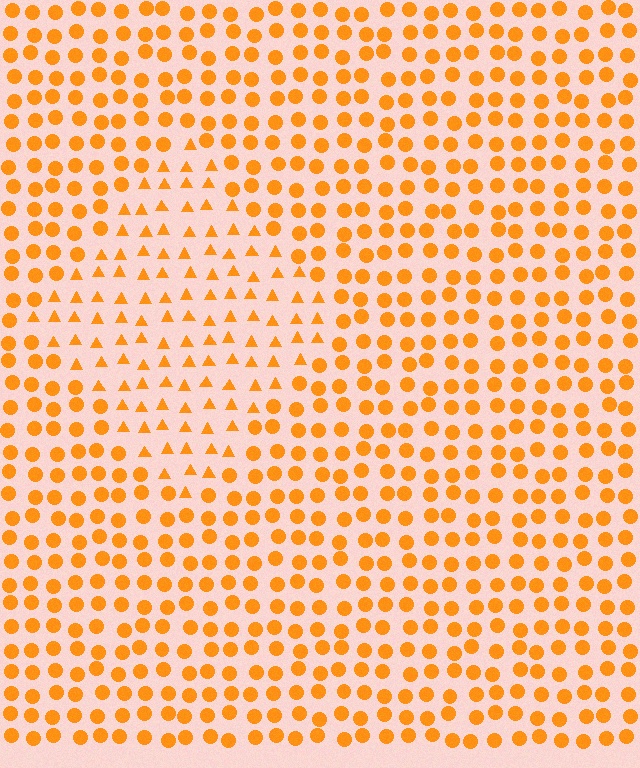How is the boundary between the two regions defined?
The boundary is defined by a change in element shape: triangles inside vs. circles outside. All elements share the same color and spacing.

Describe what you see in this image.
The image is filled with small orange elements arranged in a uniform grid. A diamond-shaped region contains triangles, while the surrounding area contains circles. The boundary is defined purely by the change in element shape.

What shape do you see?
I see a diamond.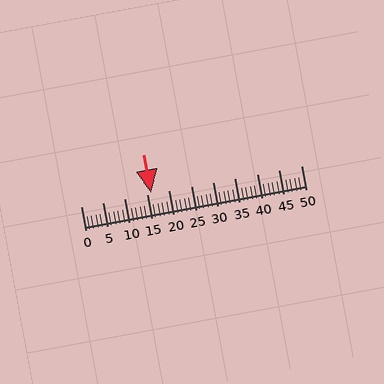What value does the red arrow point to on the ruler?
The red arrow points to approximately 16.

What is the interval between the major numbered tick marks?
The major tick marks are spaced 5 units apart.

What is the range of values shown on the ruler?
The ruler shows values from 0 to 50.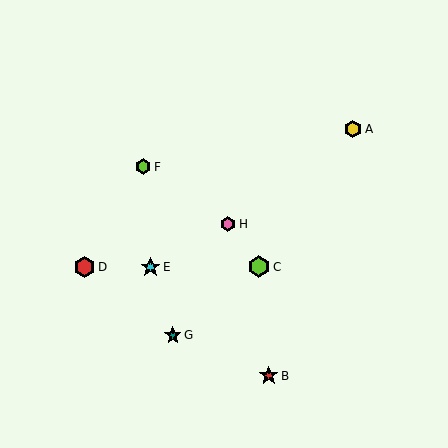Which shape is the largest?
The lime hexagon (labeled C) is the largest.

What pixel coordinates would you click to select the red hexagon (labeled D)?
Click at (85, 267) to select the red hexagon D.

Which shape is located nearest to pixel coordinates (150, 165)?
The lime hexagon (labeled F) at (143, 167) is nearest to that location.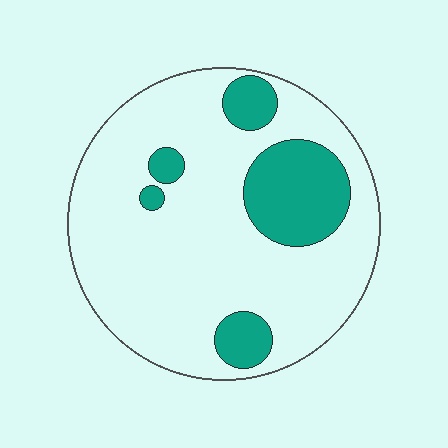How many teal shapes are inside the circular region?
5.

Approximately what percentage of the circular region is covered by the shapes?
Approximately 20%.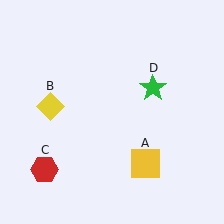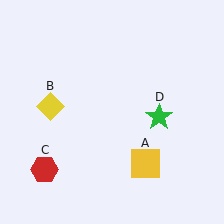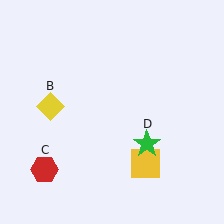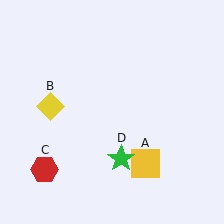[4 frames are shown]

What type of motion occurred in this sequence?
The green star (object D) rotated clockwise around the center of the scene.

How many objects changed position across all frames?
1 object changed position: green star (object D).